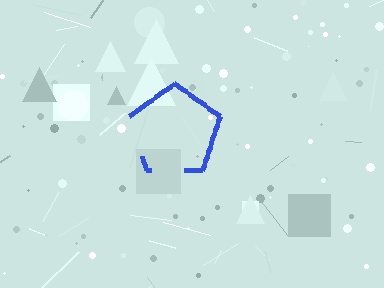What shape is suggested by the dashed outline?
The dashed outline suggests a pentagon.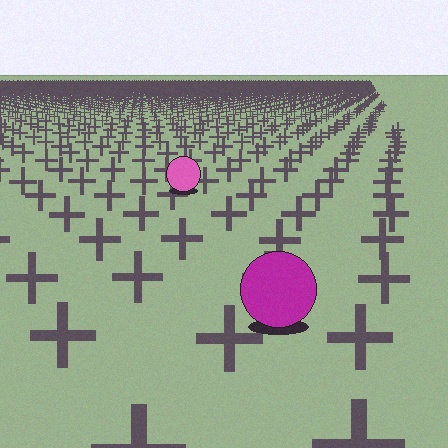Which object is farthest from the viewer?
The pink circle is farthest from the viewer. It appears smaller and the ground texture around it is denser.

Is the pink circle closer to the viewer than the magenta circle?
No. The magenta circle is closer — you can tell from the texture gradient: the ground texture is coarser near it.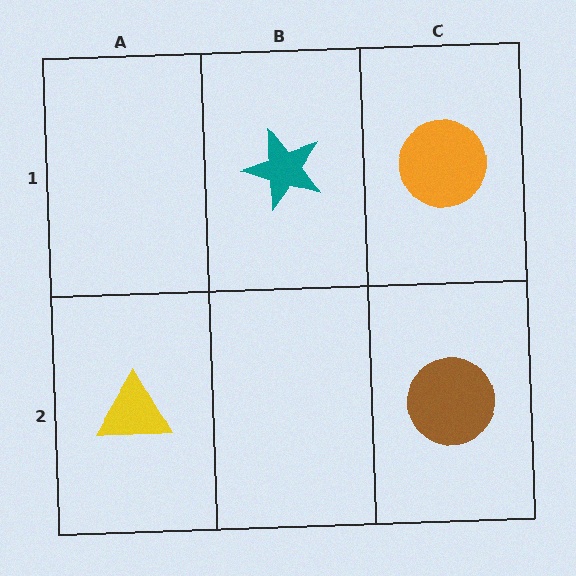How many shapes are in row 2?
2 shapes.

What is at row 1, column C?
An orange circle.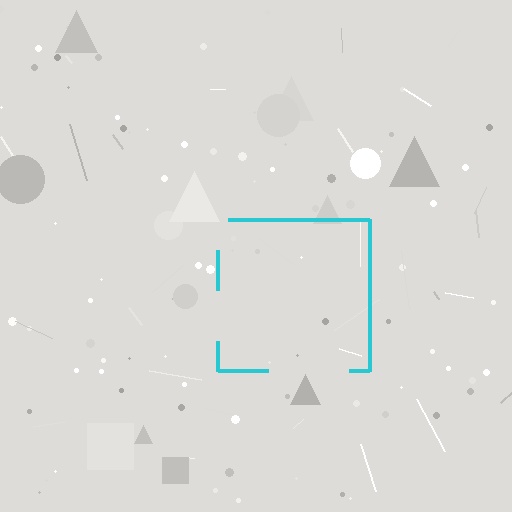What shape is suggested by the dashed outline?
The dashed outline suggests a square.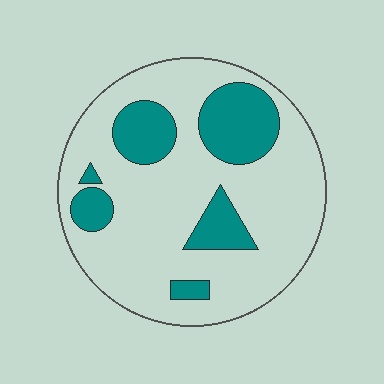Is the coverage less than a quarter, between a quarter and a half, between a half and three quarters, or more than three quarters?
Less than a quarter.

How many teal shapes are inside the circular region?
6.